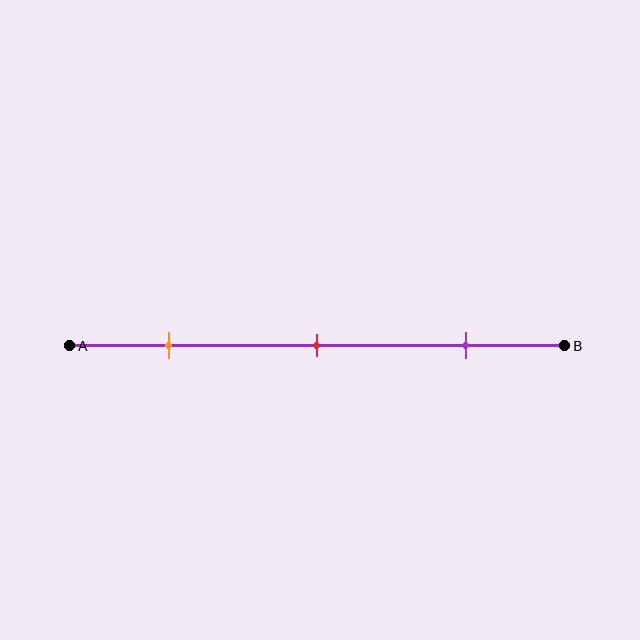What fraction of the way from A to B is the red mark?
The red mark is approximately 50% (0.5) of the way from A to B.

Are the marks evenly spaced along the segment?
Yes, the marks are approximately evenly spaced.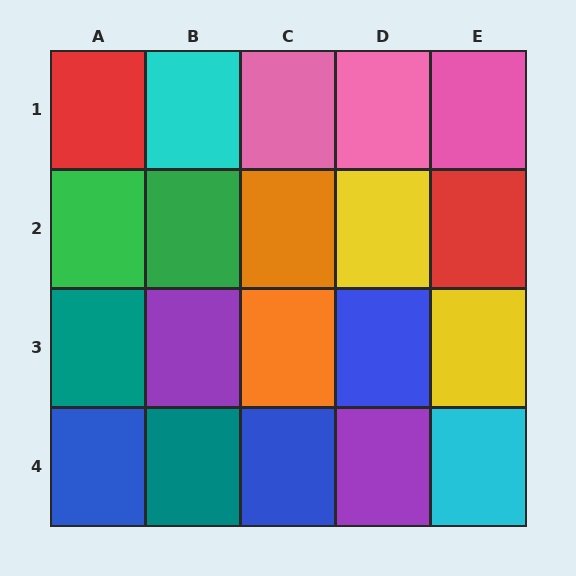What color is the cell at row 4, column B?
Teal.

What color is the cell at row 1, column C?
Pink.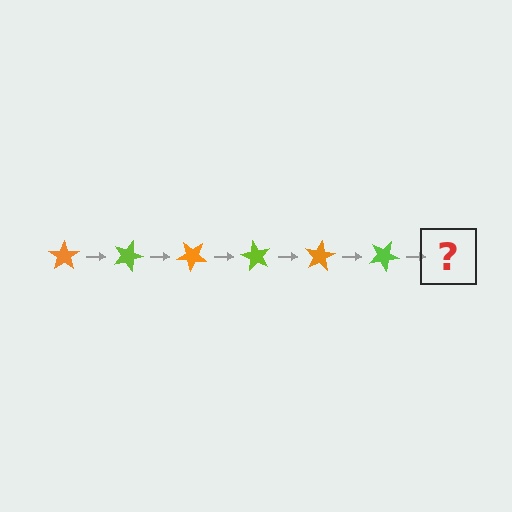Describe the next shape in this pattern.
It should be an orange star, rotated 120 degrees from the start.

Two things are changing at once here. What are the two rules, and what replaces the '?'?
The two rules are that it rotates 20 degrees each step and the color cycles through orange and lime. The '?' should be an orange star, rotated 120 degrees from the start.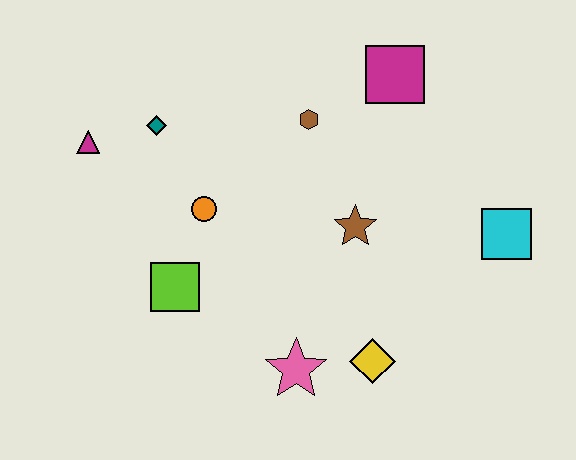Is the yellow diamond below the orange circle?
Yes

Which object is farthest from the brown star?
The magenta triangle is farthest from the brown star.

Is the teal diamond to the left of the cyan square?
Yes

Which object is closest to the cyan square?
The brown star is closest to the cyan square.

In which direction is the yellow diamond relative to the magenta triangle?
The yellow diamond is to the right of the magenta triangle.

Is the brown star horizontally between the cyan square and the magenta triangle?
Yes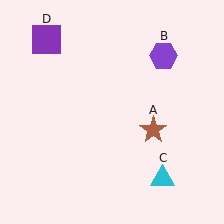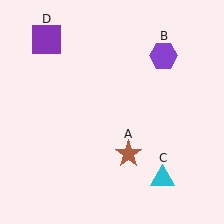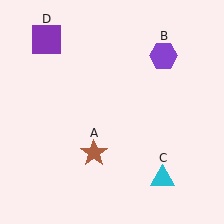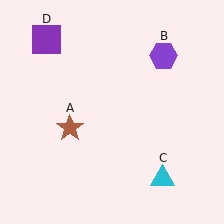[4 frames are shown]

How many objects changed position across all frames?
1 object changed position: brown star (object A).